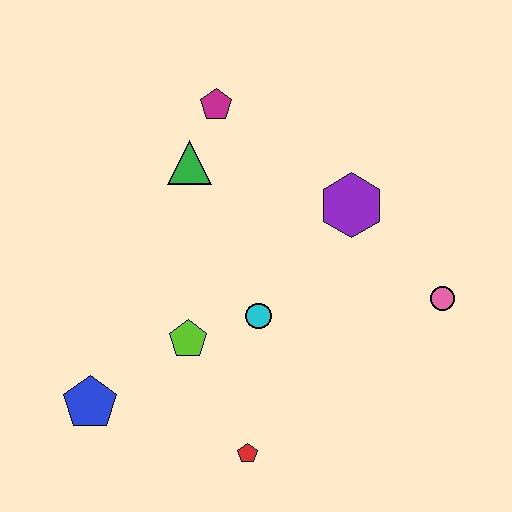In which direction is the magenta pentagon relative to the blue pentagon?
The magenta pentagon is above the blue pentagon.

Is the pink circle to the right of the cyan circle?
Yes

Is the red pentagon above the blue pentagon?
No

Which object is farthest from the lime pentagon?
The pink circle is farthest from the lime pentagon.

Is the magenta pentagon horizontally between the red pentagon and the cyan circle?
No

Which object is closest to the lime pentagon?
The cyan circle is closest to the lime pentagon.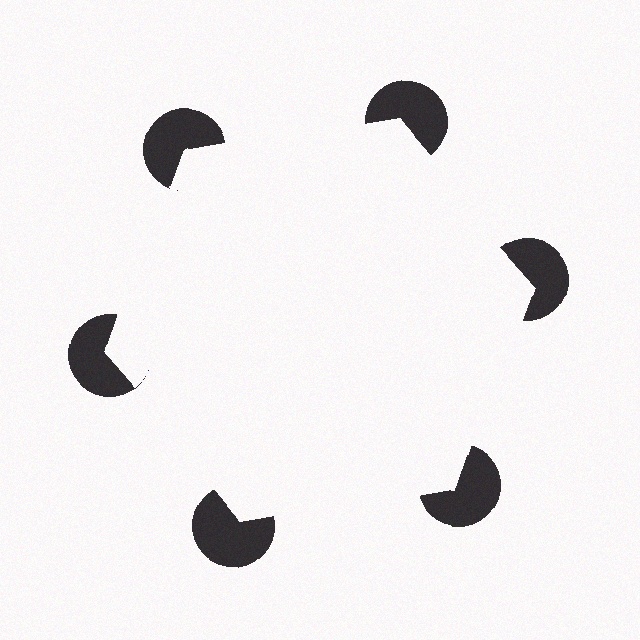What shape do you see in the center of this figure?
An illusory hexagon — its edges are inferred from the aligned wedge cuts in the pac-man discs, not physically drawn.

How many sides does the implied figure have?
6 sides.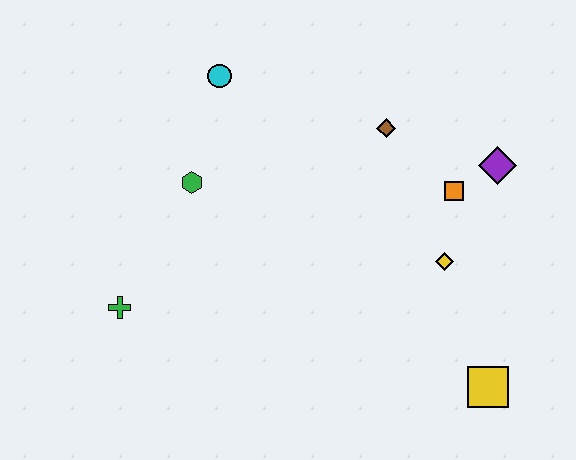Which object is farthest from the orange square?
The green cross is farthest from the orange square.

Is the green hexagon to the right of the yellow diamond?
No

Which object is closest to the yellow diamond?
The orange square is closest to the yellow diamond.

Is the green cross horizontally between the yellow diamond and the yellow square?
No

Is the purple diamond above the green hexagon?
Yes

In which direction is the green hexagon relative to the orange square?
The green hexagon is to the left of the orange square.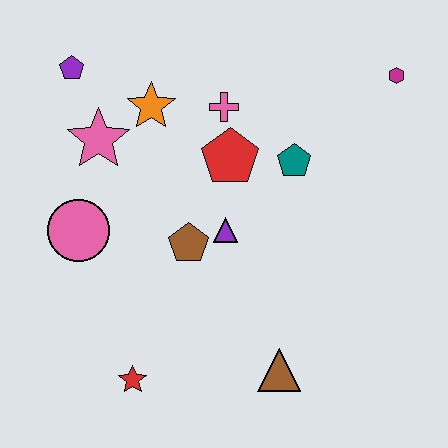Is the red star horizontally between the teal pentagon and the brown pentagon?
No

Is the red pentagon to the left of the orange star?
No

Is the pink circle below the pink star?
Yes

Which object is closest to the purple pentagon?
The pink star is closest to the purple pentagon.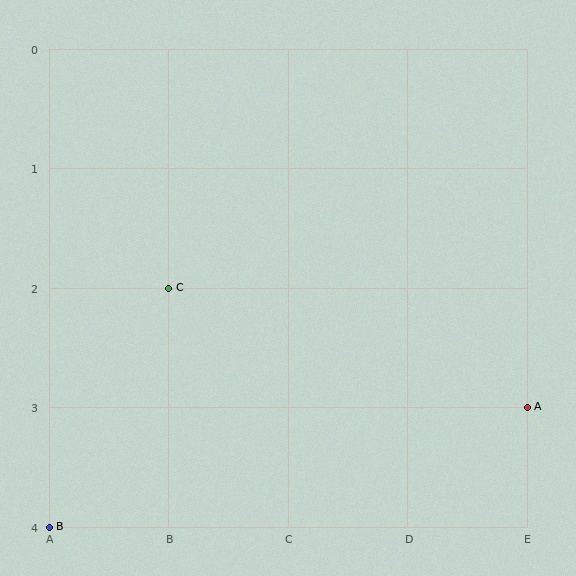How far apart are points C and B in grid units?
Points C and B are 1 column and 2 rows apart (about 2.2 grid units diagonally).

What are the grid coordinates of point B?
Point B is at grid coordinates (A, 4).